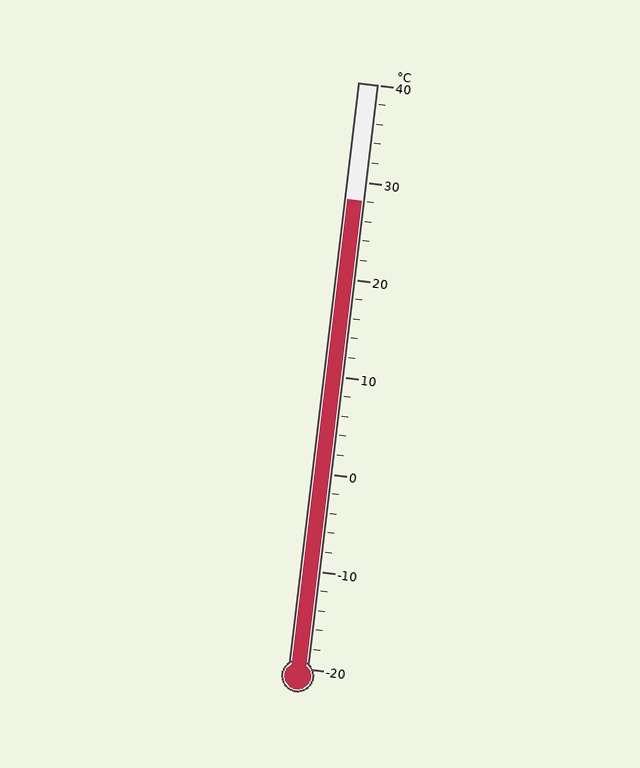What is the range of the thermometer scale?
The thermometer scale ranges from -20°C to 40°C.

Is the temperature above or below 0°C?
The temperature is above 0°C.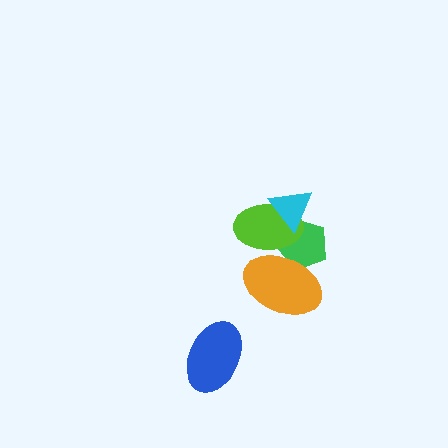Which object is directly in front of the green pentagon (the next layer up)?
The lime ellipse is directly in front of the green pentagon.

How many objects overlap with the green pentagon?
3 objects overlap with the green pentagon.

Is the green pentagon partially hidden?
Yes, it is partially covered by another shape.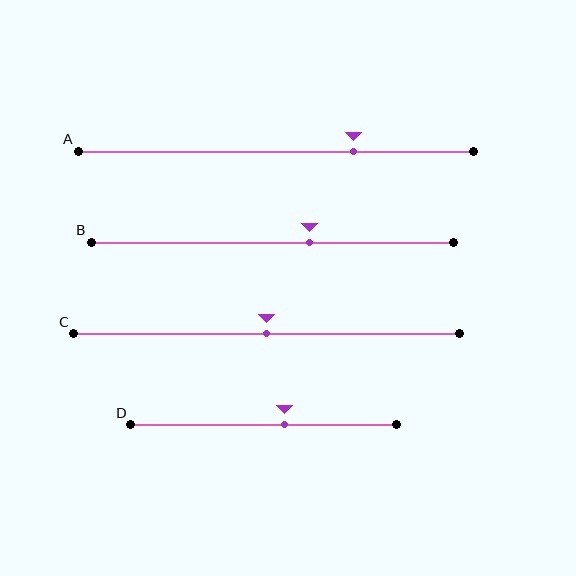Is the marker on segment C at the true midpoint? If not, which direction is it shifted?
Yes, the marker on segment C is at the true midpoint.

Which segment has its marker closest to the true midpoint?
Segment C has its marker closest to the true midpoint.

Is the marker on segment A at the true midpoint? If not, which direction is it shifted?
No, the marker on segment A is shifted to the right by about 20% of the segment length.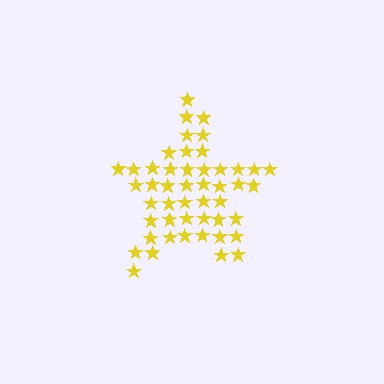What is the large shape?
The large shape is a star.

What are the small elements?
The small elements are stars.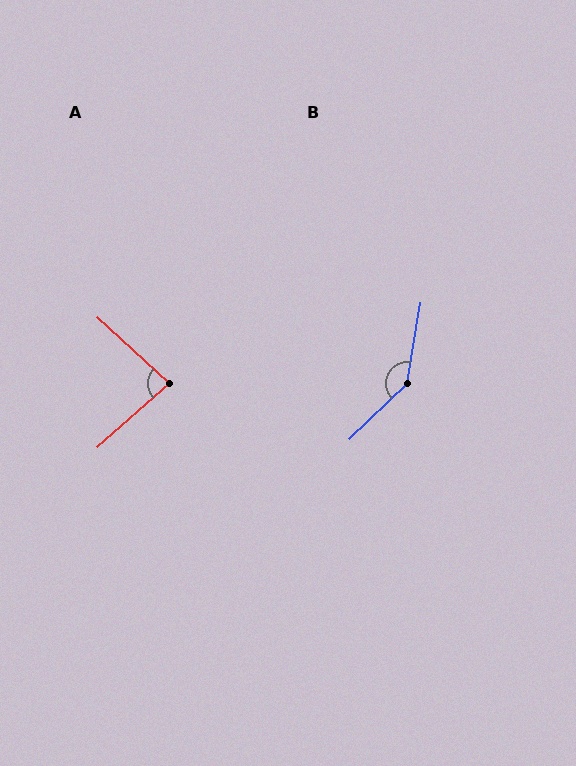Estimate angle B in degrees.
Approximately 143 degrees.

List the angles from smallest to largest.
A (84°), B (143°).